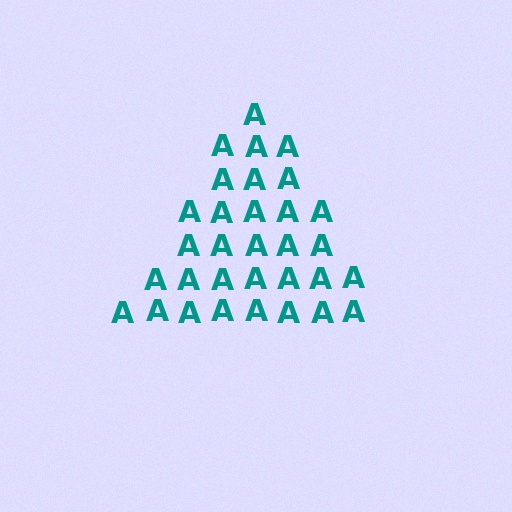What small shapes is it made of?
It is made of small letter A's.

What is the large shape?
The large shape is a triangle.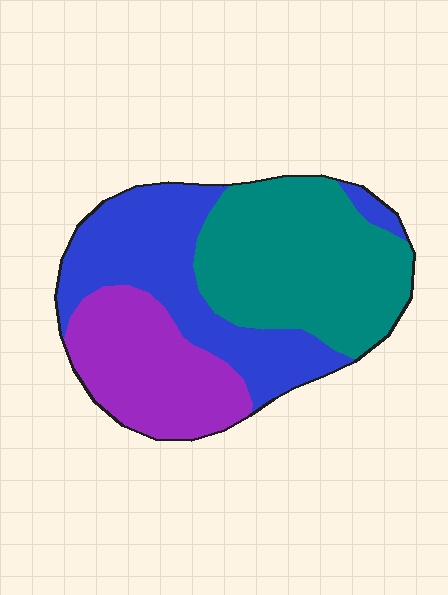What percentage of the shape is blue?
Blue takes up about one third (1/3) of the shape.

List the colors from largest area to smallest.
From largest to smallest: teal, blue, purple.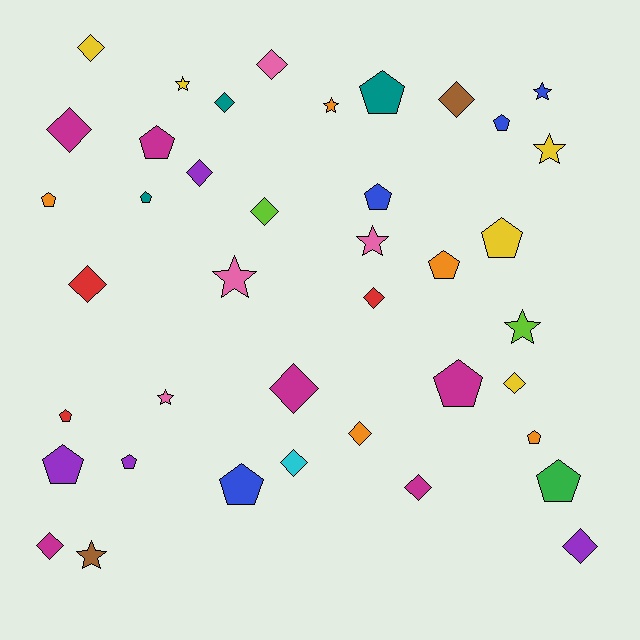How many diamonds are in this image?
There are 16 diamonds.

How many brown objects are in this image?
There are 2 brown objects.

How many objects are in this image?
There are 40 objects.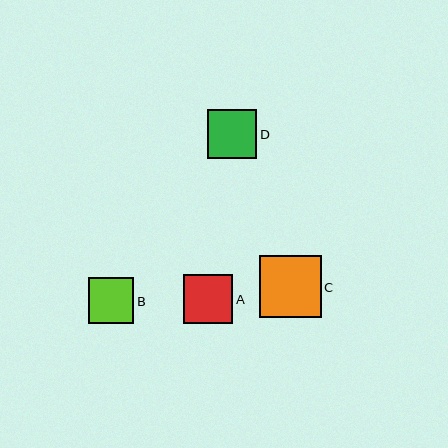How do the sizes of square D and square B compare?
Square D and square B are approximately the same size.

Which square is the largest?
Square C is the largest with a size of approximately 62 pixels.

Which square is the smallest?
Square B is the smallest with a size of approximately 45 pixels.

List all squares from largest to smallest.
From largest to smallest: C, A, D, B.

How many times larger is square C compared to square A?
Square C is approximately 1.3 times the size of square A.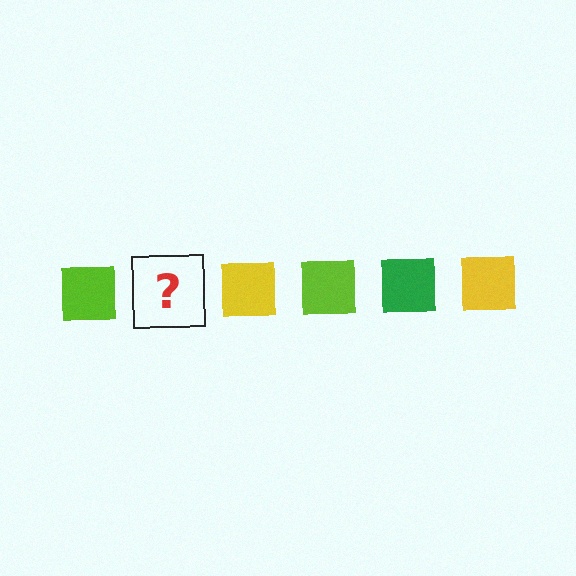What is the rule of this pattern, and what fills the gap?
The rule is that the pattern cycles through lime, green, yellow squares. The gap should be filled with a green square.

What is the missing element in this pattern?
The missing element is a green square.